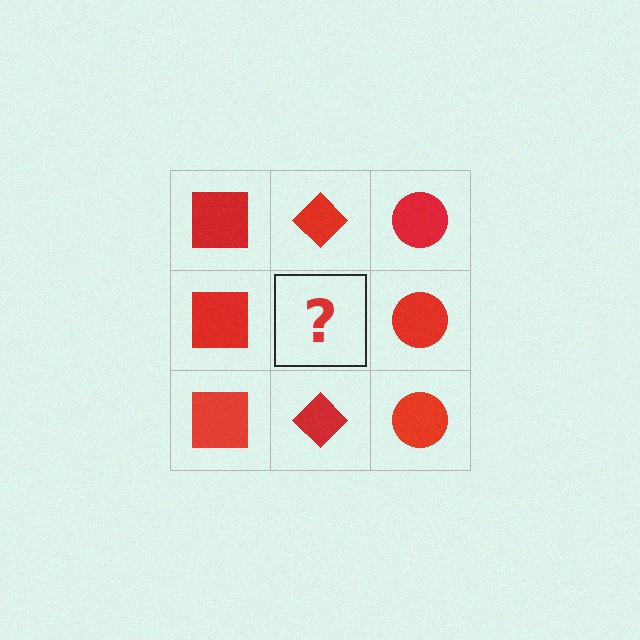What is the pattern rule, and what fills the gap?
The rule is that each column has a consistent shape. The gap should be filled with a red diamond.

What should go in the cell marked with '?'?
The missing cell should contain a red diamond.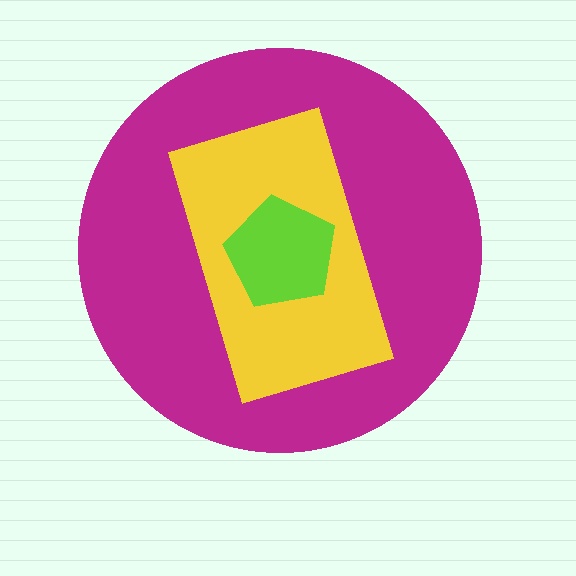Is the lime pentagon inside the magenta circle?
Yes.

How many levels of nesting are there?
3.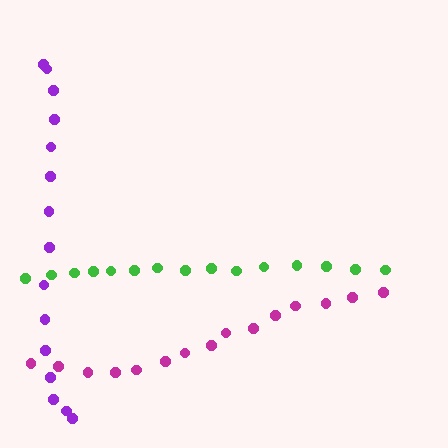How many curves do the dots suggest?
There are 3 distinct paths.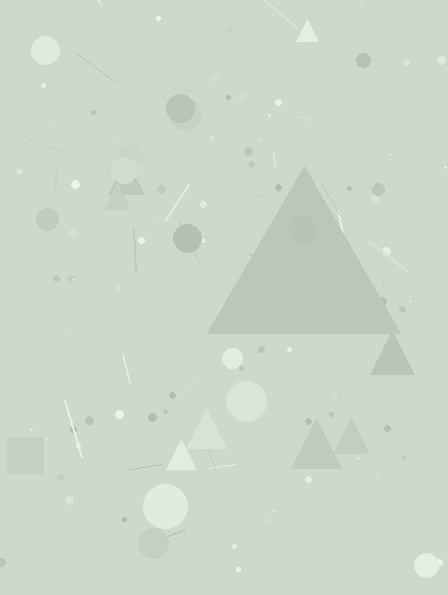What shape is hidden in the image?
A triangle is hidden in the image.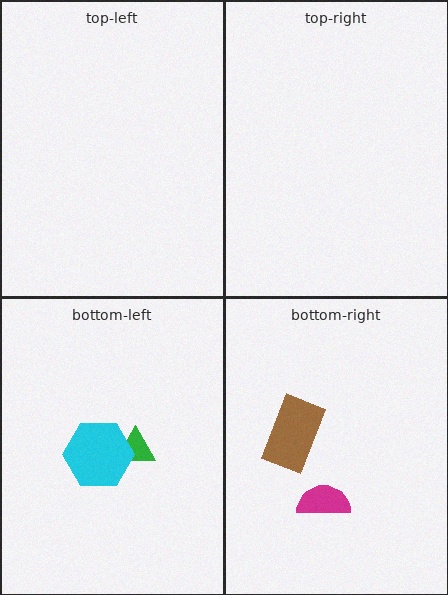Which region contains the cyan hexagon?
The bottom-left region.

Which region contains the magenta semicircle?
The bottom-right region.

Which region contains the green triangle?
The bottom-left region.